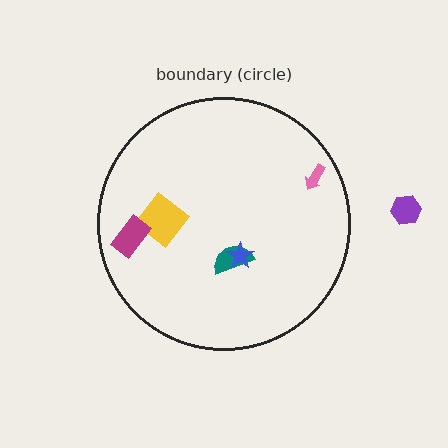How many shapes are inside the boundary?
5 inside, 1 outside.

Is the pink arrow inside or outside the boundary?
Inside.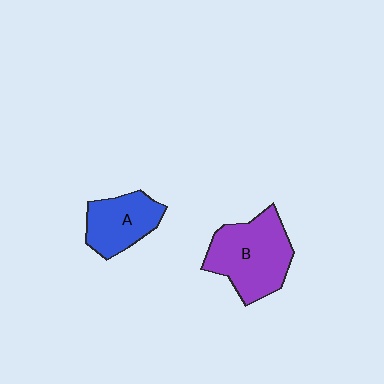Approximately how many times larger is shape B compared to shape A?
Approximately 1.5 times.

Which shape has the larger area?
Shape B (purple).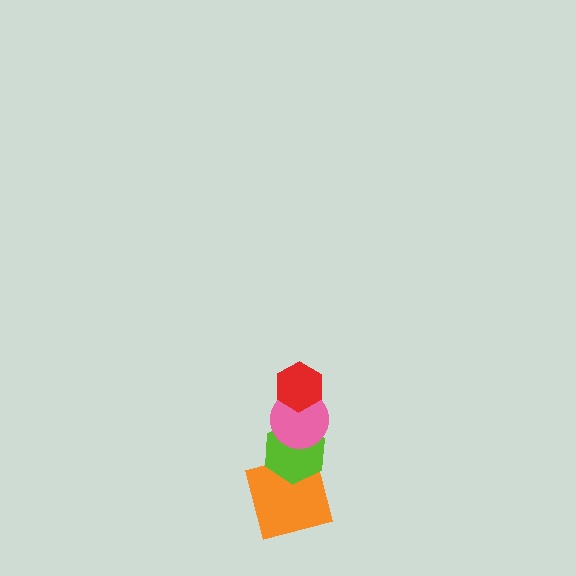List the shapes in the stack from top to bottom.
From top to bottom: the red hexagon, the pink circle, the lime hexagon, the orange square.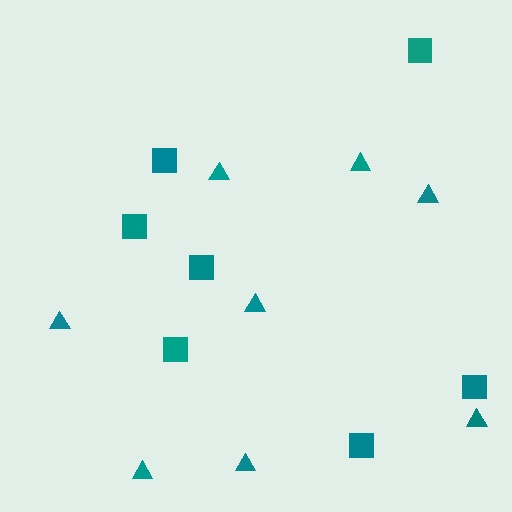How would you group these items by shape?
There are 2 groups: one group of squares (7) and one group of triangles (8).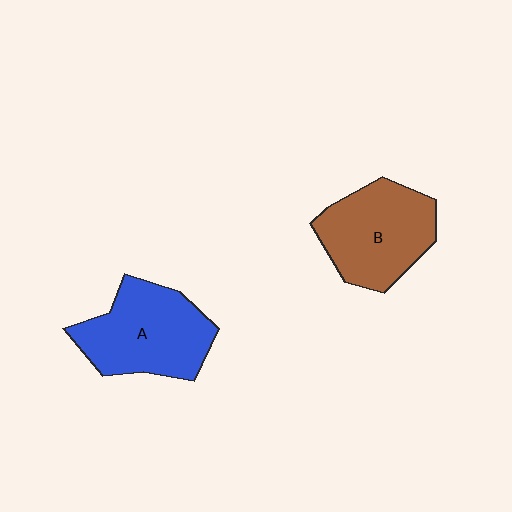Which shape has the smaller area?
Shape B (brown).